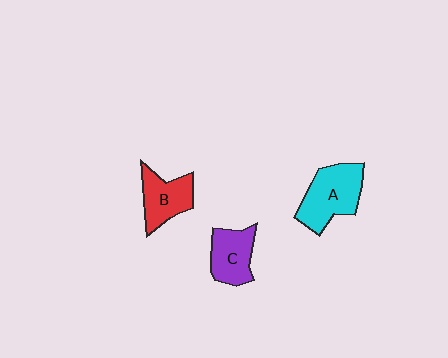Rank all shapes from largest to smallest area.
From largest to smallest: A (cyan), B (red), C (purple).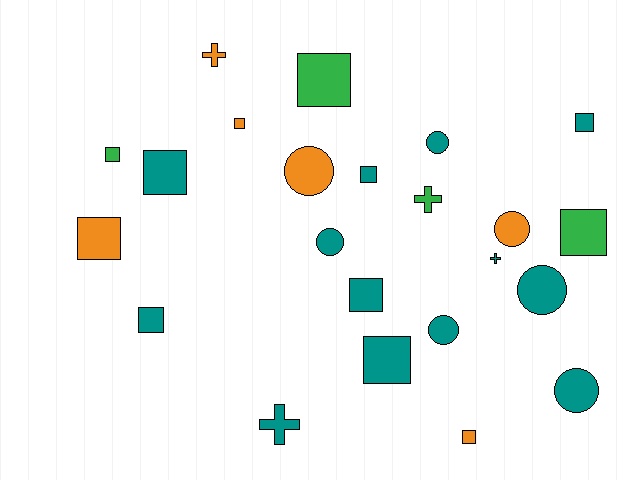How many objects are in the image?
There are 23 objects.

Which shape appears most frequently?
Square, with 12 objects.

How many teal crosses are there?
There are 2 teal crosses.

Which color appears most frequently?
Teal, with 13 objects.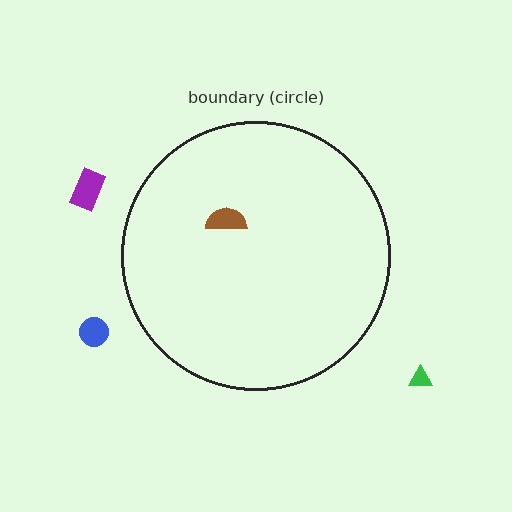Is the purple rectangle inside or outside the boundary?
Outside.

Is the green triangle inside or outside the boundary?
Outside.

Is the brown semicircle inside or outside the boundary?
Inside.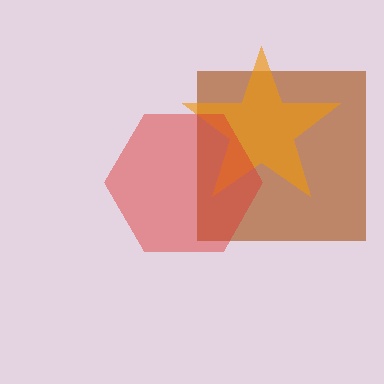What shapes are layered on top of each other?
The layered shapes are: a brown square, an orange star, a red hexagon.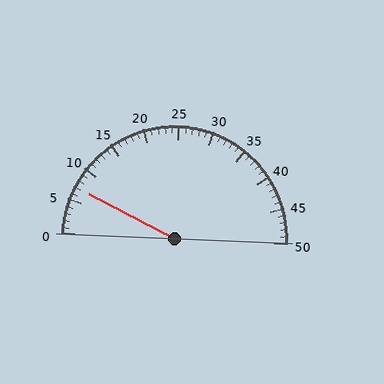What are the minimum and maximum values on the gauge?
The gauge ranges from 0 to 50.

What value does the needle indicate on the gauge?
The needle indicates approximately 7.